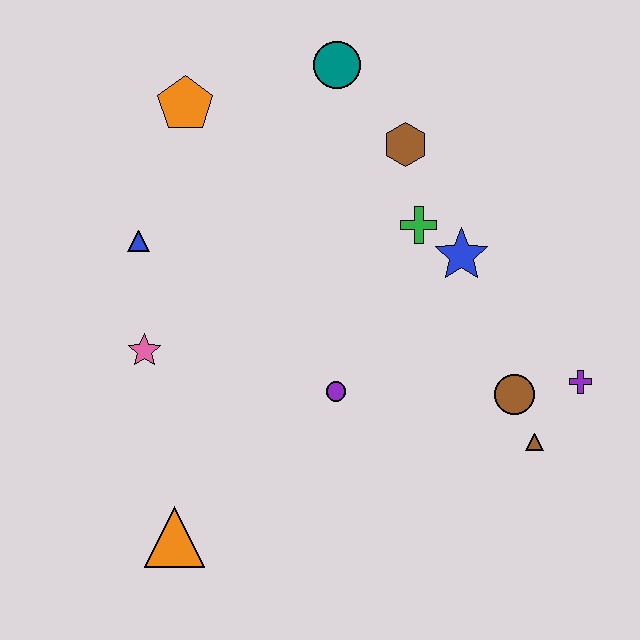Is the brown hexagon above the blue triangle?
Yes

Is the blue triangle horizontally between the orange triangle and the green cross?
No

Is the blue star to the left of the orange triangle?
No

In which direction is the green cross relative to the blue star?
The green cross is to the left of the blue star.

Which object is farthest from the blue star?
The orange triangle is farthest from the blue star.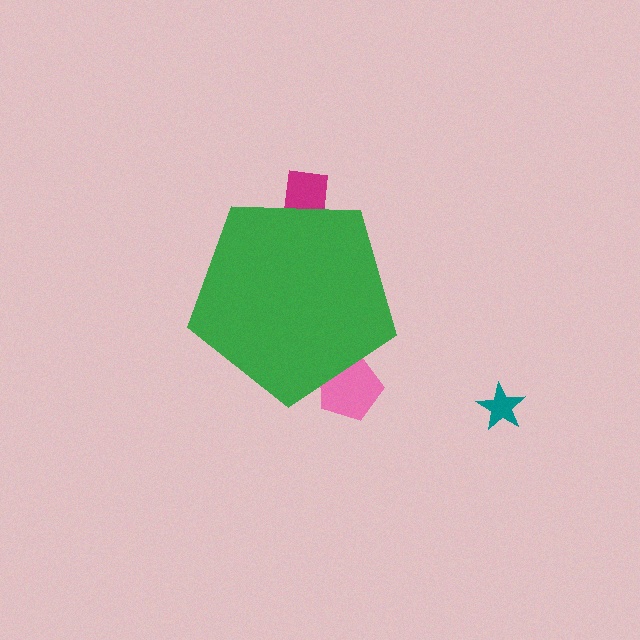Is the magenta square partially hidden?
Yes, the magenta square is partially hidden behind the green pentagon.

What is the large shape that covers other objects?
A green pentagon.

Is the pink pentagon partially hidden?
Yes, the pink pentagon is partially hidden behind the green pentagon.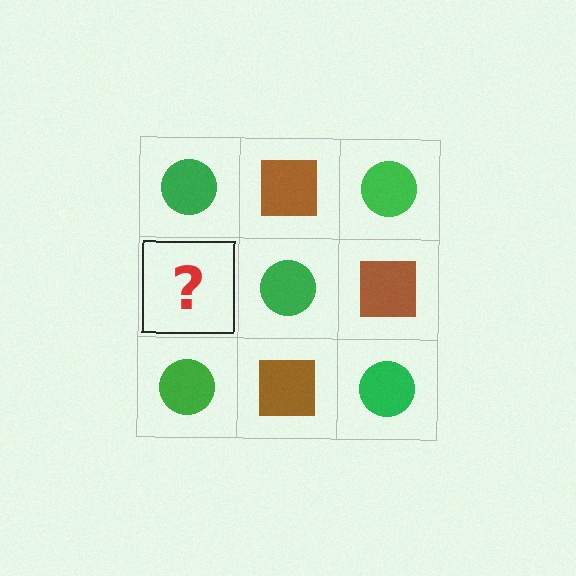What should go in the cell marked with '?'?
The missing cell should contain a brown square.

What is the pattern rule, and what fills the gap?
The rule is that it alternates green circle and brown square in a checkerboard pattern. The gap should be filled with a brown square.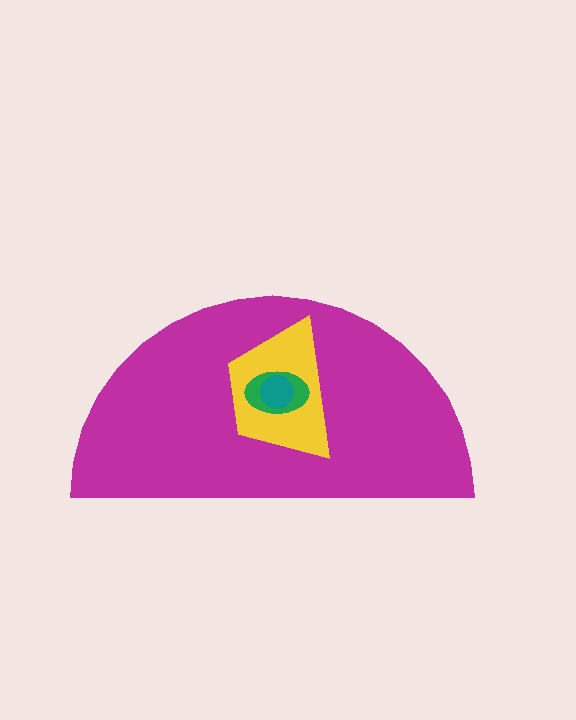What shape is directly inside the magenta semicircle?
The yellow trapezoid.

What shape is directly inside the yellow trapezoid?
The green ellipse.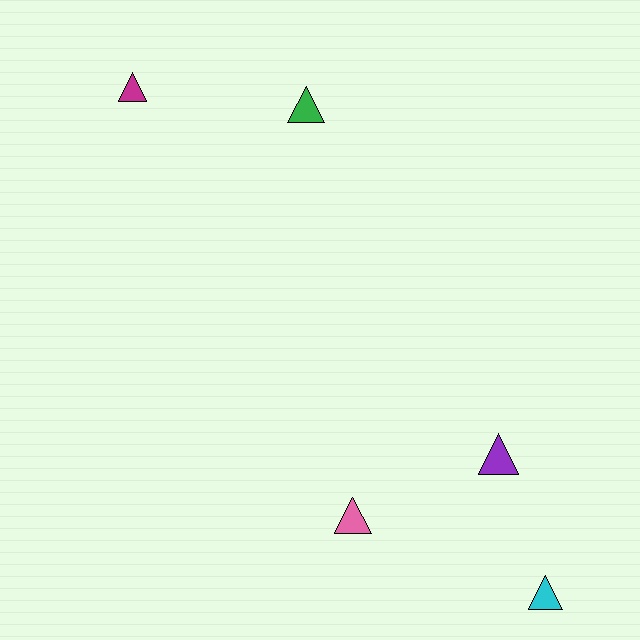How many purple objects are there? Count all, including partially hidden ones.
There is 1 purple object.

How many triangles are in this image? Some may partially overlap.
There are 5 triangles.